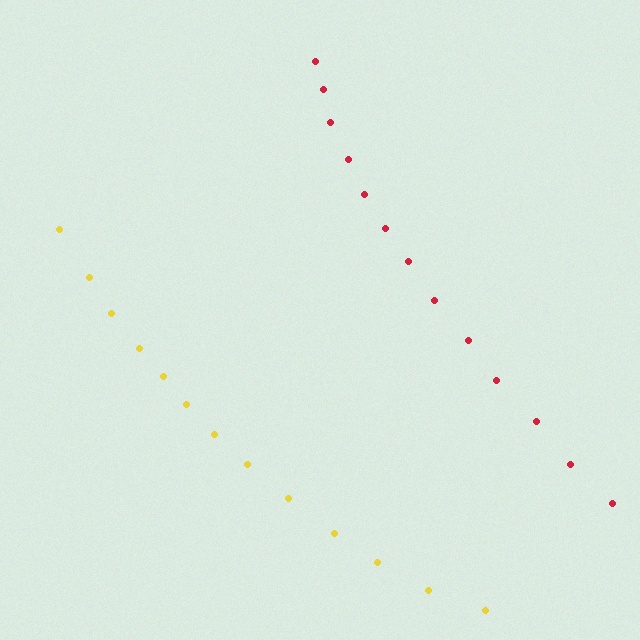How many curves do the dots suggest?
There are 2 distinct paths.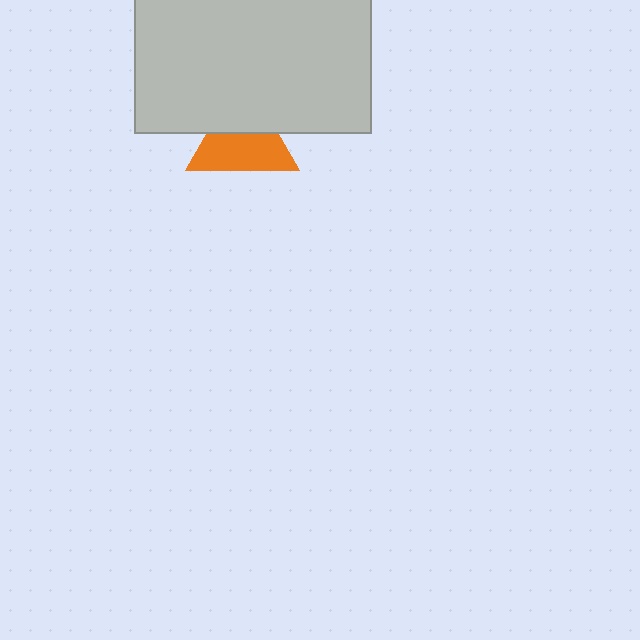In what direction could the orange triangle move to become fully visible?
The orange triangle could move down. That would shift it out from behind the light gray rectangle entirely.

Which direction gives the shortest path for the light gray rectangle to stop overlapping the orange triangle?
Moving up gives the shortest separation.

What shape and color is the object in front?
The object in front is a light gray rectangle.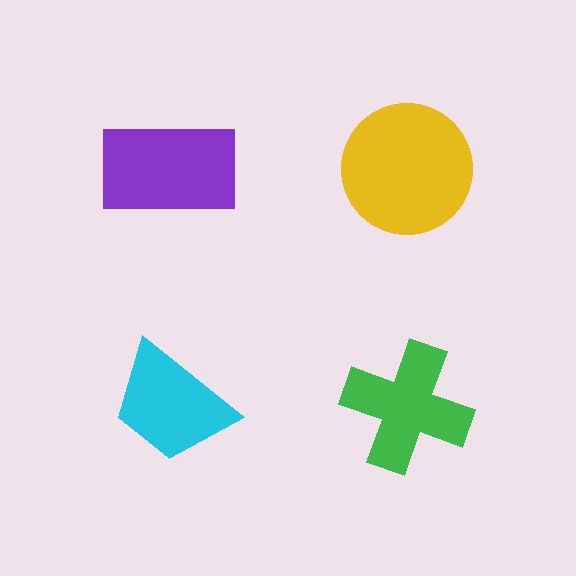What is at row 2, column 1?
A cyan trapezoid.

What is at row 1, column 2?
A yellow circle.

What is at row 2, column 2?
A green cross.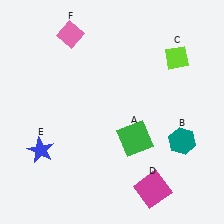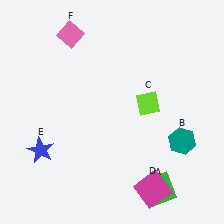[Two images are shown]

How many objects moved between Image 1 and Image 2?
2 objects moved between the two images.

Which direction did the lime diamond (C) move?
The lime diamond (C) moved down.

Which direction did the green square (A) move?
The green square (A) moved down.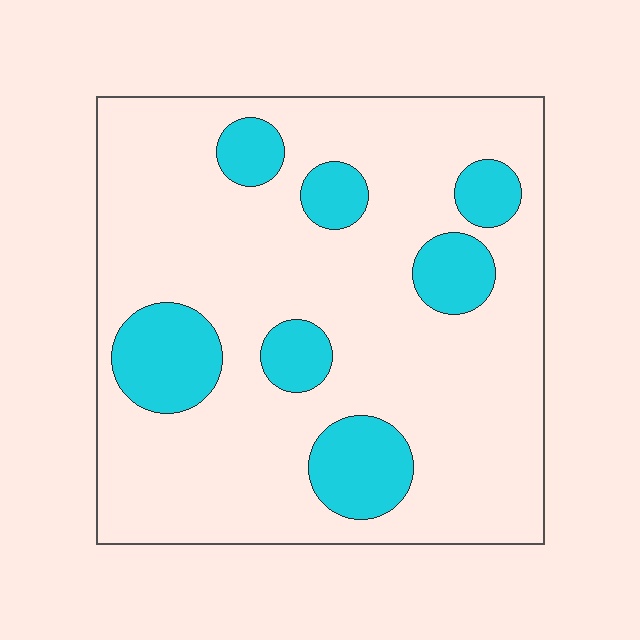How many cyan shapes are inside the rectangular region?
7.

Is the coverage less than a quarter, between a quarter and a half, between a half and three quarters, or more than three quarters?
Less than a quarter.